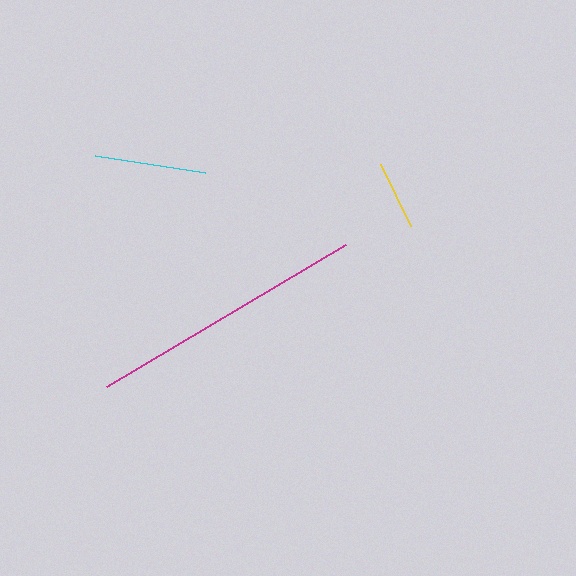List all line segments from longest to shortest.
From longest to shortest: magenta, cyan, yellow.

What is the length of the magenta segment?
The magenta segment is approximately 278 pixels long.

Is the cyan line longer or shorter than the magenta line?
The magenta line is longer than the cyan line.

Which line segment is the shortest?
The yellow line is the shortest at approximately 68 pixels.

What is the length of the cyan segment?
The cyan segment is approximately 111 pixels long.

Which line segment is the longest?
The magenta line is the longest at approximately 278 pixels.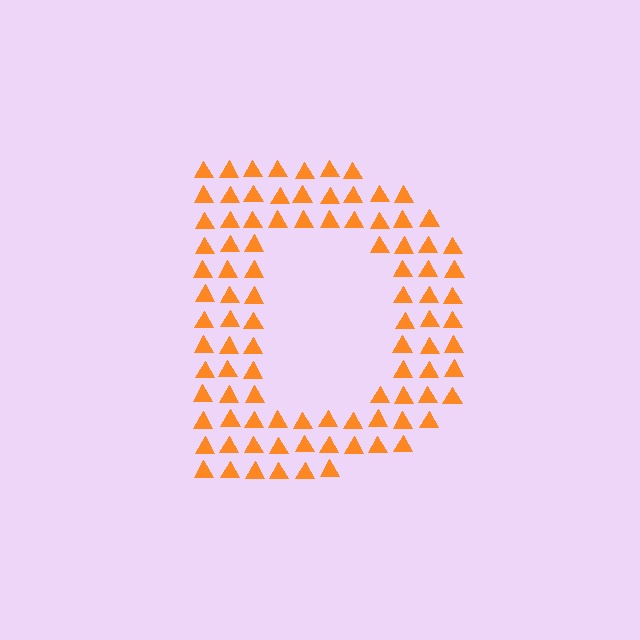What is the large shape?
The large shape is the letter D.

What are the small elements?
The small elements are triangles.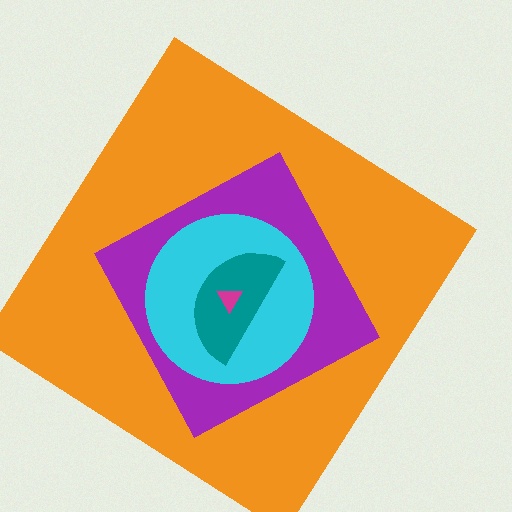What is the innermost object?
The magenta triangle.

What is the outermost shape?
The orange diamond.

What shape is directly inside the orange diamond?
The purple diamond.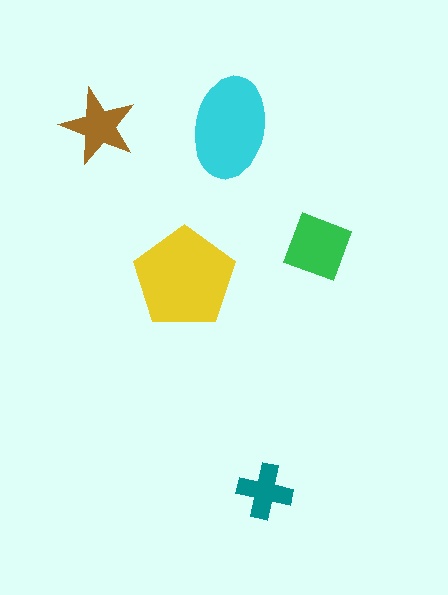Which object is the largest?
The yellow pentagon.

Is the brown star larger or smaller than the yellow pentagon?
Smaller.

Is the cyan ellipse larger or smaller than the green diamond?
Larger.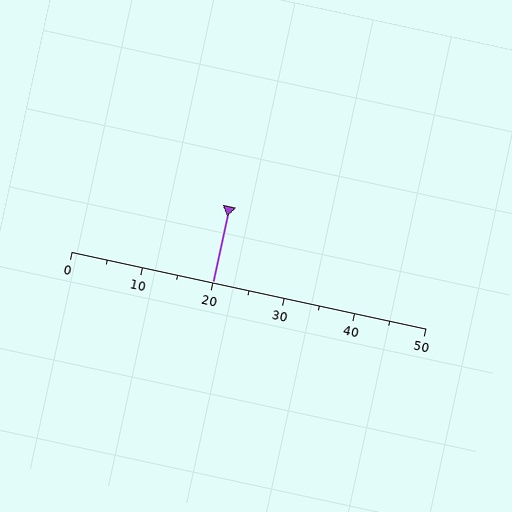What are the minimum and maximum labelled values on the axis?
The axis runs from 0 to 50.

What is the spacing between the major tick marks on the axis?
The major ticks are spaced 10 apart.